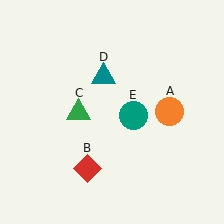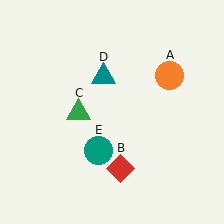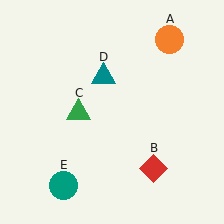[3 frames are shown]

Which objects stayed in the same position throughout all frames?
Green triangle (object C) and teal triangle (object D) remained stationary.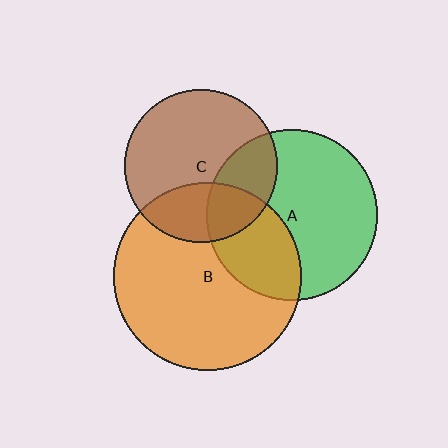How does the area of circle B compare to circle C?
Approximately 1.5 times.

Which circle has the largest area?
Circle B (orange).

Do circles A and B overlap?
Yes.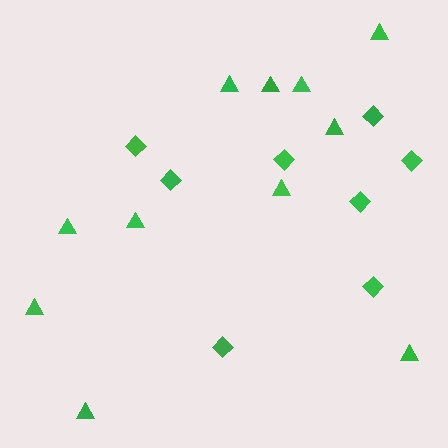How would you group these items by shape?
There are 2 groups: one group of diamonds (8) and one group of triangles (11).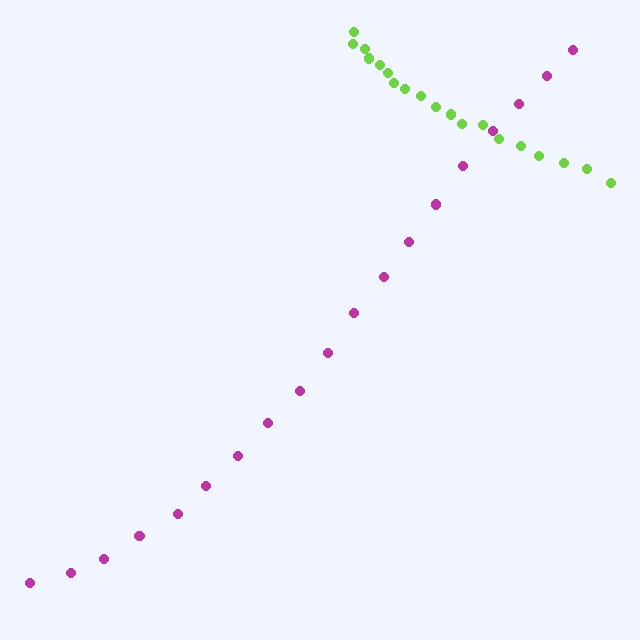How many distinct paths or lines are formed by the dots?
There are 2 distinct paths.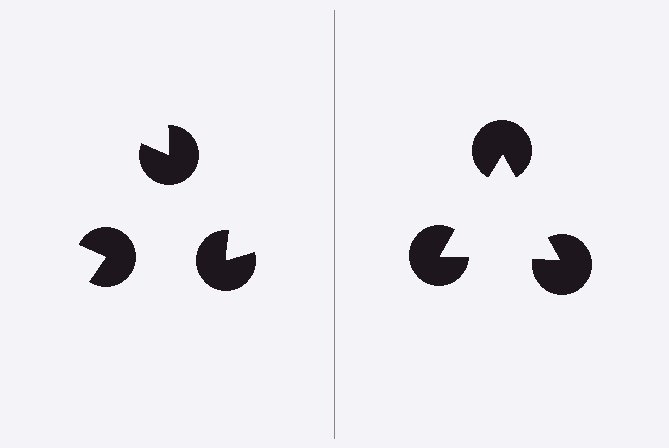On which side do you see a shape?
An illusory triangle appears on the right side. On the left side the wedge cuts are rotated, so no coherent shape forms.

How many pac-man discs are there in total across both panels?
6 — 3 on each side.